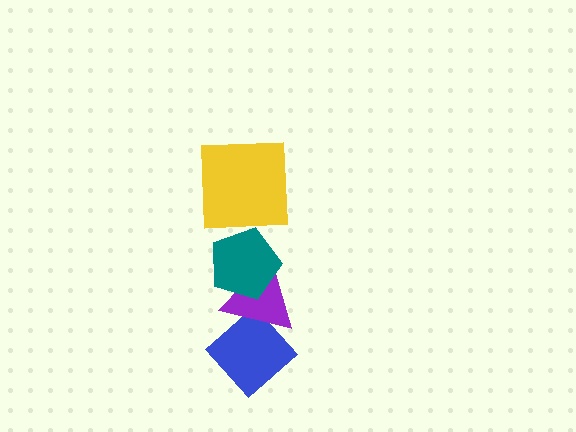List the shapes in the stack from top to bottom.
From top to bottom: the yellow square, the teal pentagon, the purple triangle, the blue diamond.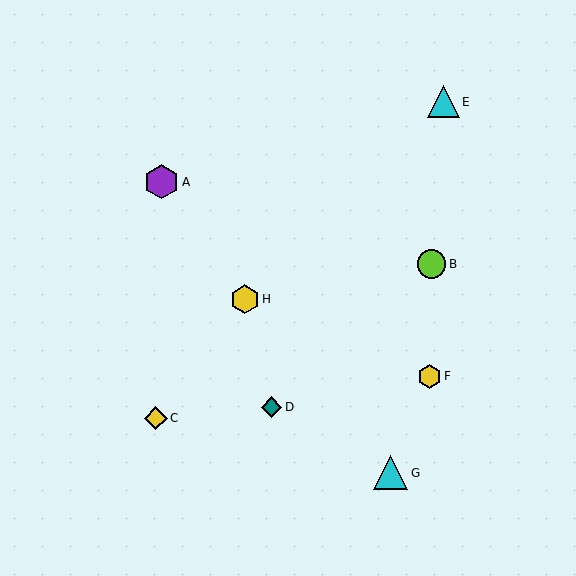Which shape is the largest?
The purple hexagon (labeled A) is the largest.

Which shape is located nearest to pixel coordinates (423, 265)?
The lime circle (labeled B) at (432, 264) is nearest to that location.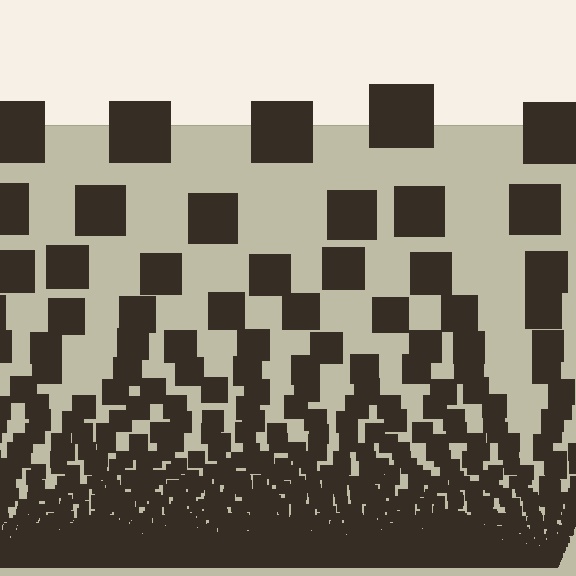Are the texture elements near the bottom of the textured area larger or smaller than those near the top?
Smaller. The gradient is inverted — elements near the bottom are smaller and denser.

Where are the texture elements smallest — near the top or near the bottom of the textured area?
Near the bottom.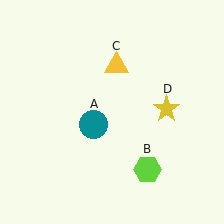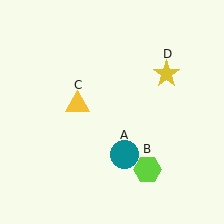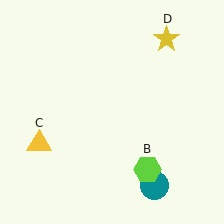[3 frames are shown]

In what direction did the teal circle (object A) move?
The teal circle (object A) moved down and to the right.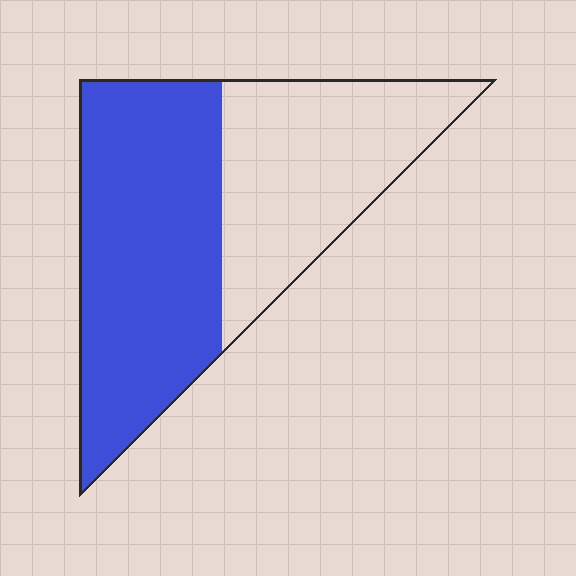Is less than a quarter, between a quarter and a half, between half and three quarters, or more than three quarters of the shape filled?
Between half and three quarters.